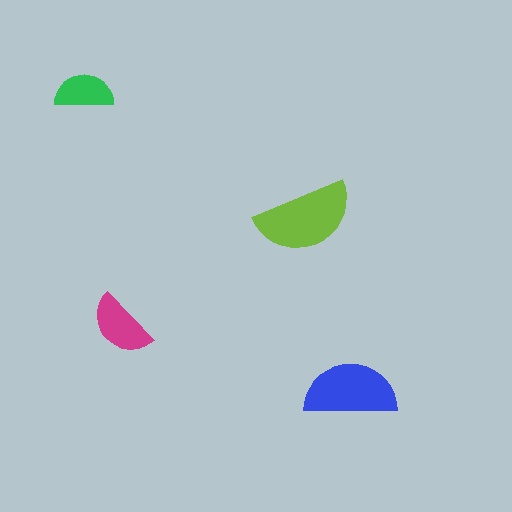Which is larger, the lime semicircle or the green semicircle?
The lime one.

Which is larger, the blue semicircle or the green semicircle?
The blue one.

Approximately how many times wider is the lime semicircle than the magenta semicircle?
About 1.5 times wider.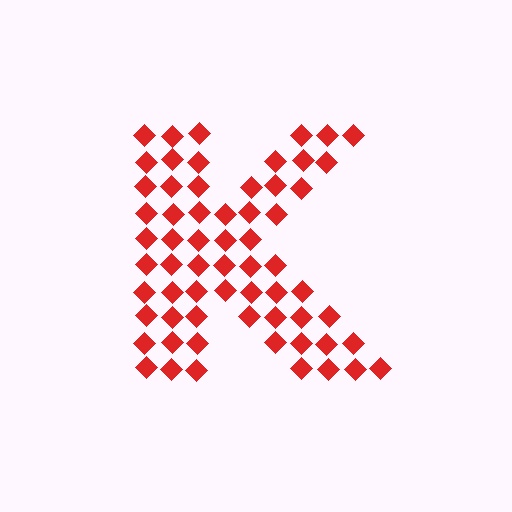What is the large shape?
The large shape is the letter K.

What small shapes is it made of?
It is made of small diamonds.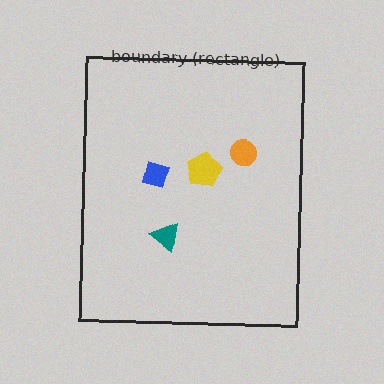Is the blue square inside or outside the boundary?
Inside.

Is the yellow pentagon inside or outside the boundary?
Inside.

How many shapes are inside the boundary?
4 inside, 0 outside.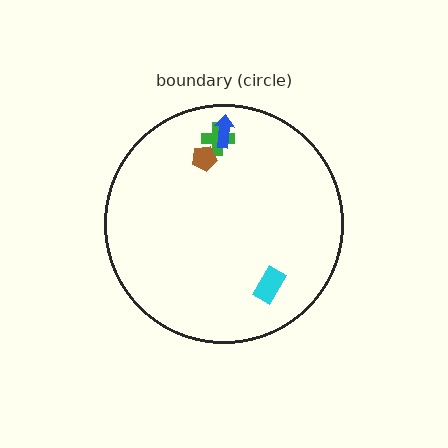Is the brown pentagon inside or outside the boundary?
Inside.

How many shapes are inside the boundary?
4 inside, 0 outside.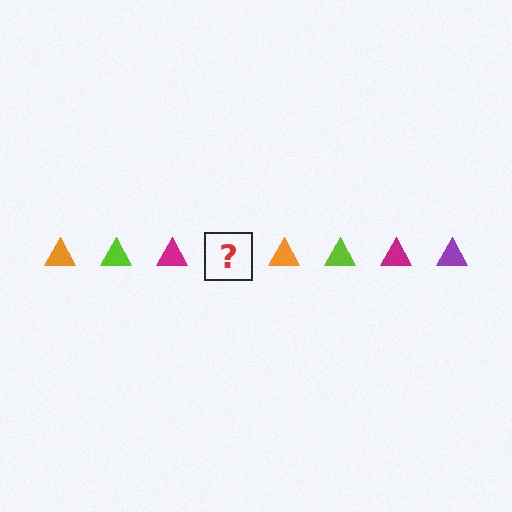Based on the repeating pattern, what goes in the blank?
The blank should be a purple triangle.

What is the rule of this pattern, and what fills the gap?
The rule is that the pattern cycles through orange, lime, magenta, purple triangles. The gap should be filled with a purple triangle.